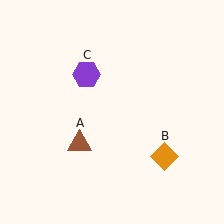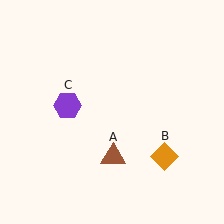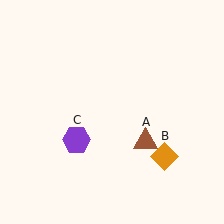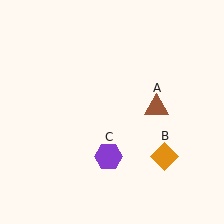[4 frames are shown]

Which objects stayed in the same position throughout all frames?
Orange diamond (object B) remained stationary.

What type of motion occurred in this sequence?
The brown triangle (object A), purple hexagon (object C) rotated counterclockwise around the center of the scene.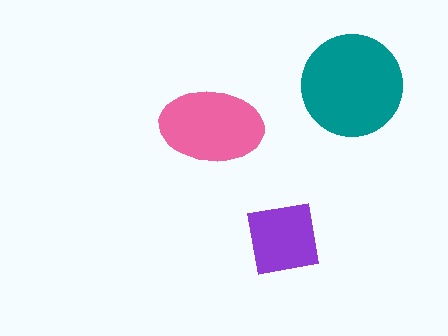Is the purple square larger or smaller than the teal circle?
Smaller.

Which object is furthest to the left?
The pink ellipse is leftmost.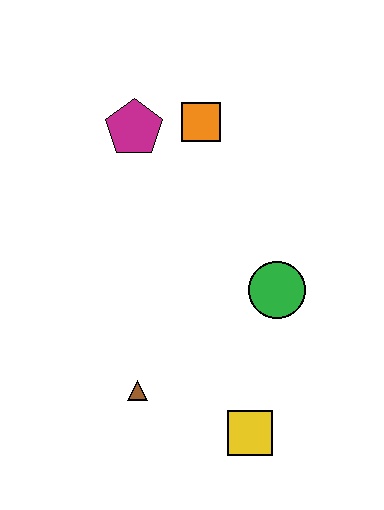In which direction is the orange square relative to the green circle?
The orange square is above the green circle.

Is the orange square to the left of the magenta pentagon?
No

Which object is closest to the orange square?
The magenta pentagon is closest to the orange square.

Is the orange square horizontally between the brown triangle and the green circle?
Yes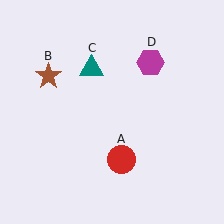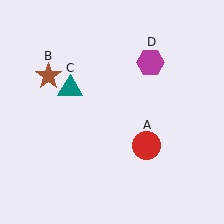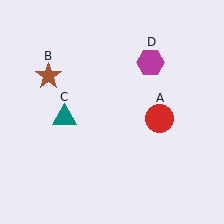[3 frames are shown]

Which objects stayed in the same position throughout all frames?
Brown star (object B) and magenta hexagon (object D) remained stationary.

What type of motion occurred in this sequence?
The red circle (object A), teal triangle (object C) rotated counterclockwise around the center of the scene.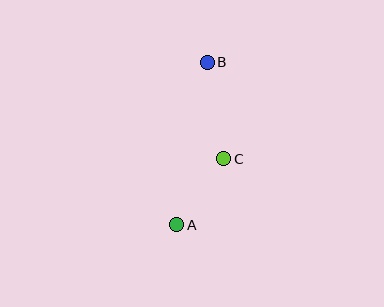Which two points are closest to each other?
Points A and C are closest to each other.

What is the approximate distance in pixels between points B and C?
The distance between B and C is approximately 98 pixels.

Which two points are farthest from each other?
Points A and B are farthest from each other.